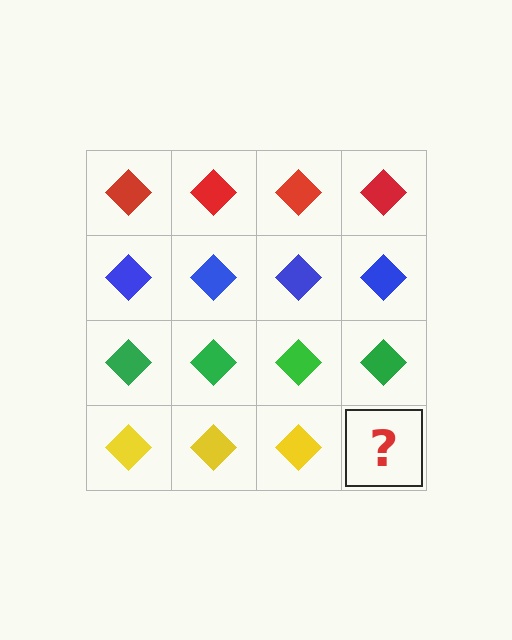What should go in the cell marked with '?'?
The missing cell should contain a yellow diamond.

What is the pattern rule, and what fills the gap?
The rule is that each row has a consistent color. The gap should be filled with a yellow diamond.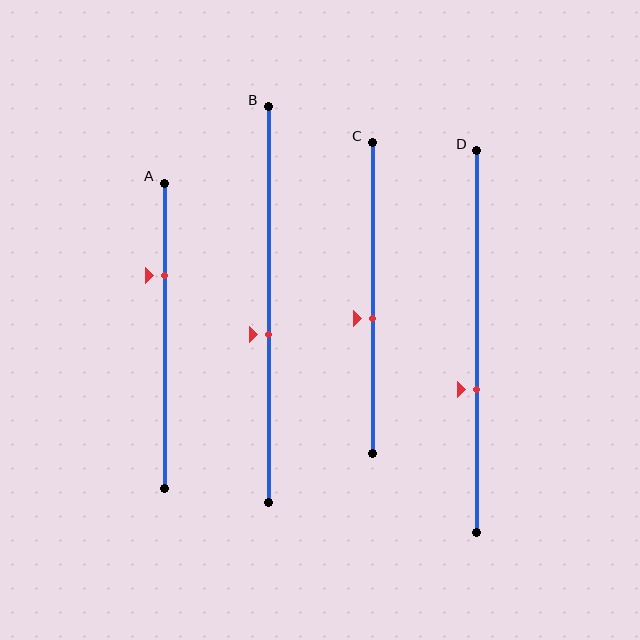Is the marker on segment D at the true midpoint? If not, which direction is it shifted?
No, the marker on segment D is shifted downward by about 13% of the segment length.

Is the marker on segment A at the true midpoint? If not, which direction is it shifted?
No, the marker on segment A is shifted upward by about 20% of the segment length.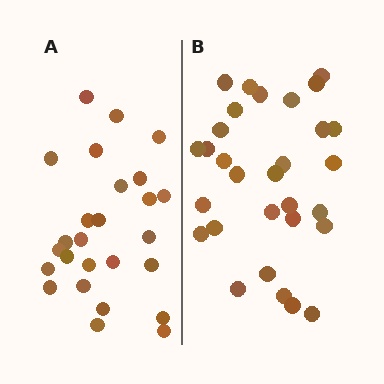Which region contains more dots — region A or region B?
Region B (the right region) has more dots.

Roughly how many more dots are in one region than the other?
Region B has about 4 more dots than region A.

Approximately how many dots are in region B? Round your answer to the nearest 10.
About 30 dots.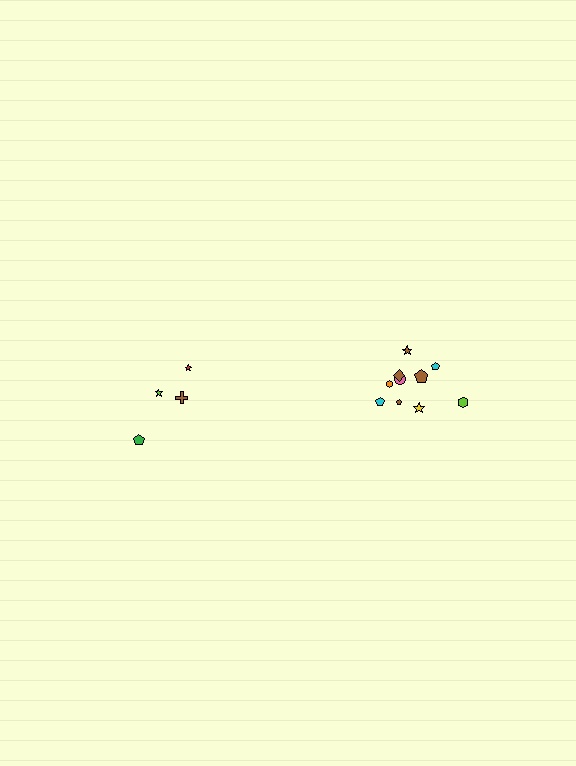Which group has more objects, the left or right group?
The right group.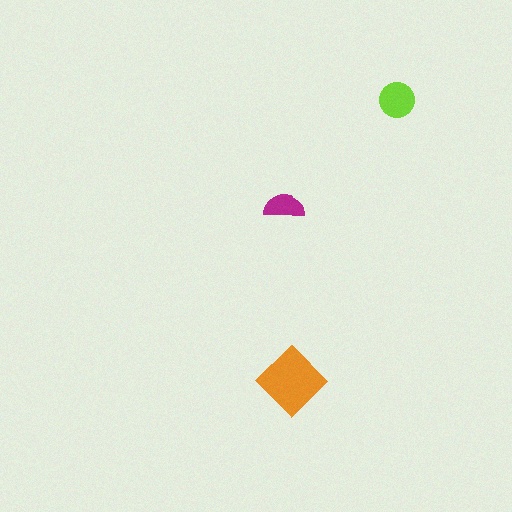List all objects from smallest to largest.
The magenta semicircle, the lime circle, the orange diamond.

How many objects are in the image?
There are 3 objects in the image.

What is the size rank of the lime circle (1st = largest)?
2nd.